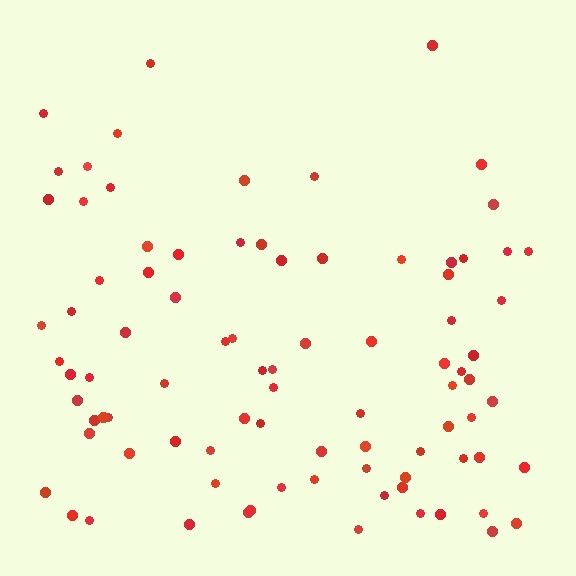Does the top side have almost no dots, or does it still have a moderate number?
Still a moderate number, just noticeably fewer than the bottom.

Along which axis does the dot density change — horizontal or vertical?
Vertical.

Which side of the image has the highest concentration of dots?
The bottom.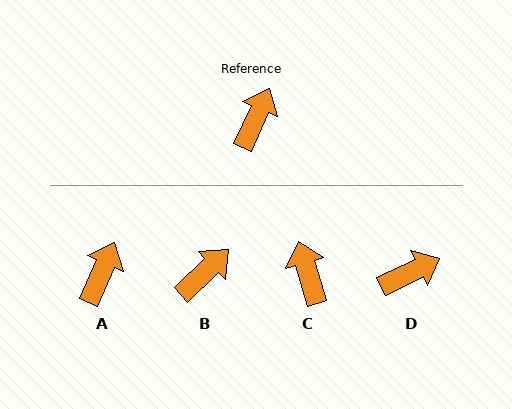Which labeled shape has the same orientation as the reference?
A.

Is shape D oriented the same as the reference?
No, it is off by about 40 degrees.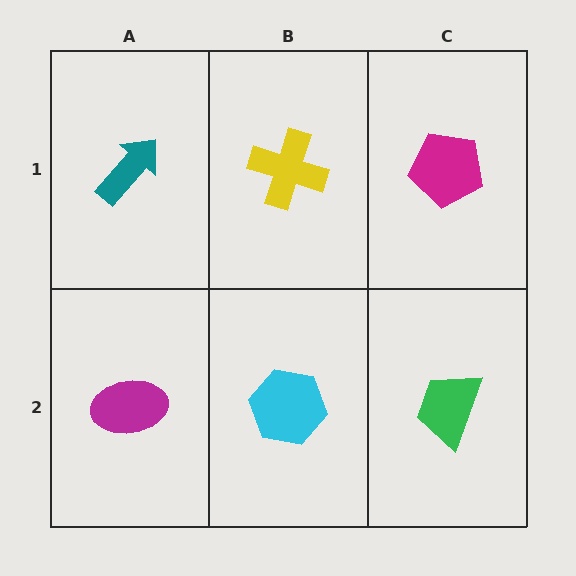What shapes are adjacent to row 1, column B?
A cyan hexagon (row 2, column B), a teal arrow (row 1, column A), a magenta pentagon (row 1, column C).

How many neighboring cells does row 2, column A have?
2.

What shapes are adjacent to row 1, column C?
A green trapezoid (row 2, column C), a yellow cross (row 1, column B).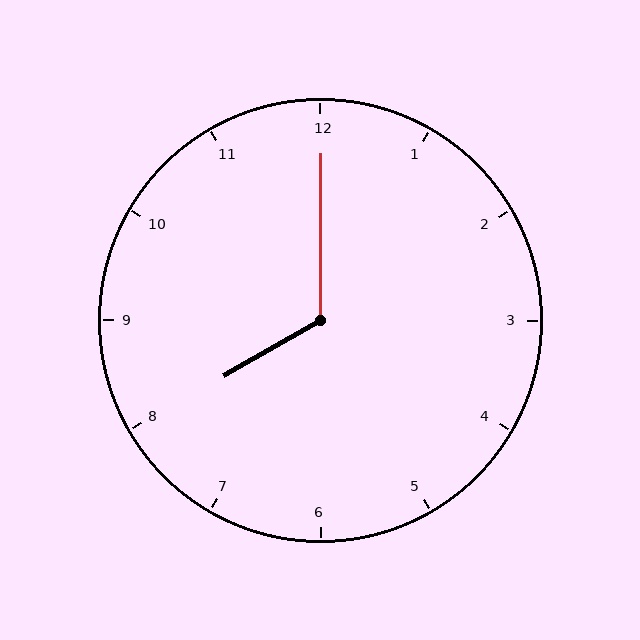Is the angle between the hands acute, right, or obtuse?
It is obtuse.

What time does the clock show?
8:00.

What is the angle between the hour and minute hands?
Approximately 120 degrees.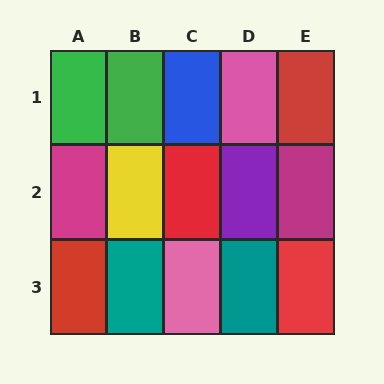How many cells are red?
4 cells are red.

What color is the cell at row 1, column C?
Blue.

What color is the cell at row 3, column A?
Red.